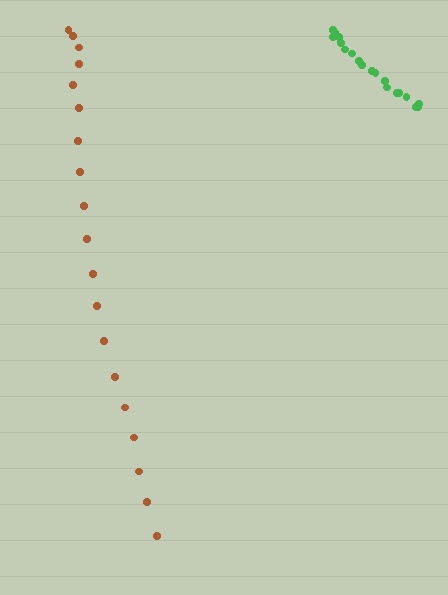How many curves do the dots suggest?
There are 2 distinct paths.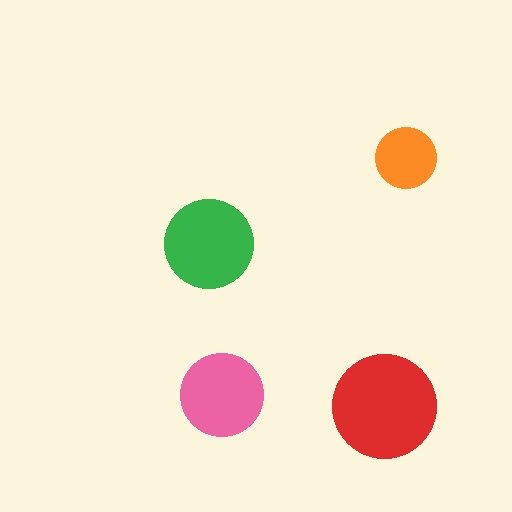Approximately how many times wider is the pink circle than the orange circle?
About 1.5 times wider.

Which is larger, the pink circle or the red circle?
The red one.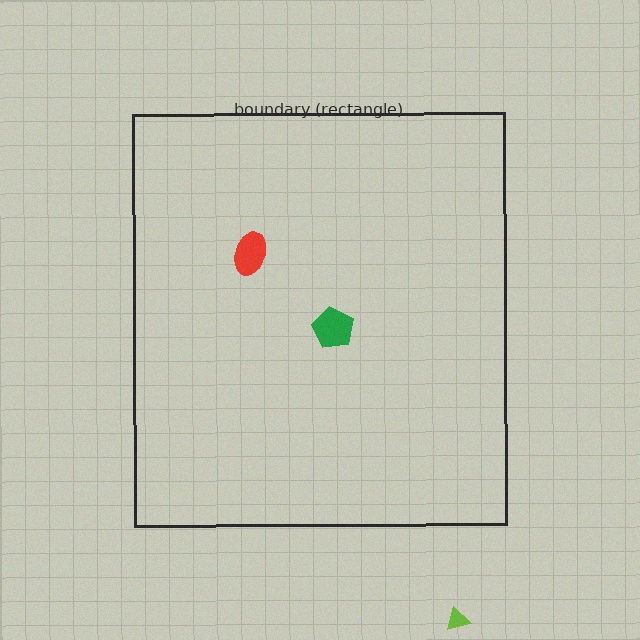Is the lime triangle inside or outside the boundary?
Outside.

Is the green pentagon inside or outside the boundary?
Inside.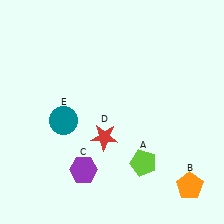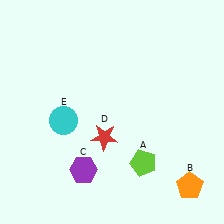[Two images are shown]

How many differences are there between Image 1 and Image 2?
There is 1 difference between the two images.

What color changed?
The circle (E) changed from teal in Image 1 to cyan in Image 2.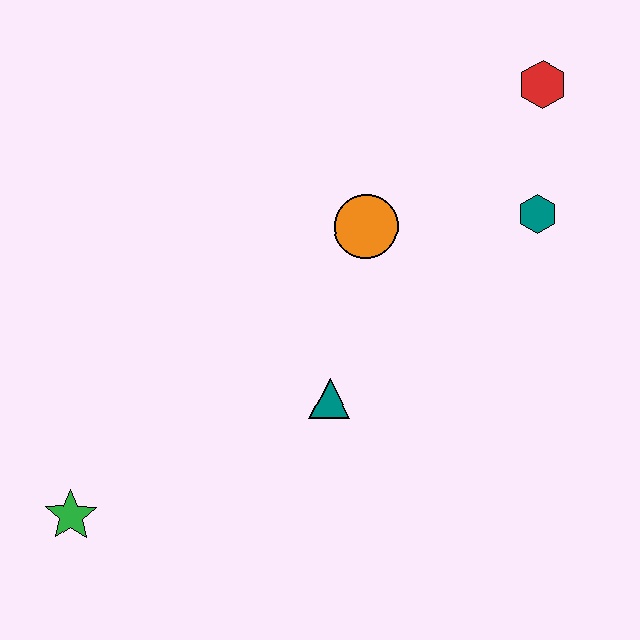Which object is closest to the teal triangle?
The orange circle is closest to the teal triangle.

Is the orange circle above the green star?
Yes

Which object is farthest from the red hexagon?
The green star is farthest from the red hexagon.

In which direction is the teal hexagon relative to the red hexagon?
The teal hexagon is below the red hexagon.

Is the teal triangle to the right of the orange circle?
No